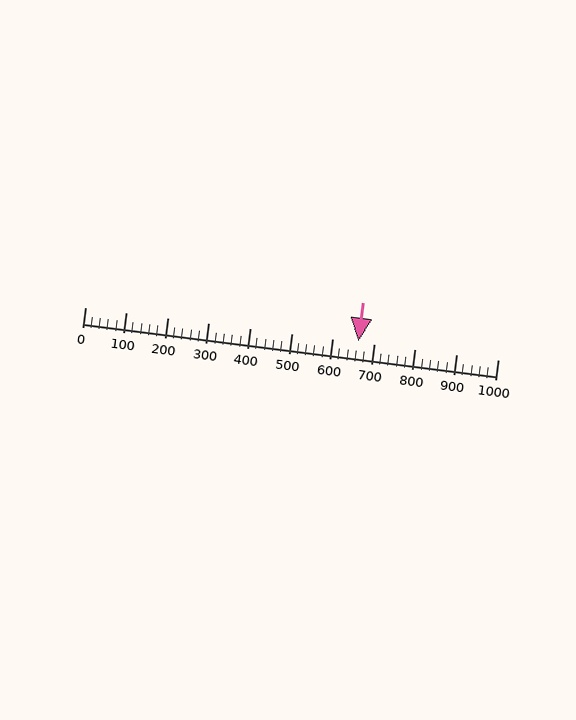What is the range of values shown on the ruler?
The ruler shows values from 0 to 1000.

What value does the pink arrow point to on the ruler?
The pink arrow points to approximately 662.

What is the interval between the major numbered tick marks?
The major tick marks are spaced 100 units apart.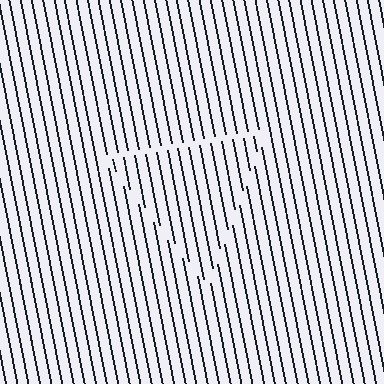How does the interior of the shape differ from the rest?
The interior of the shape contains the same grating, shifted by half a period — the contour is defined by the phase discontinuity where line-ends from the inner and outer gratings abut.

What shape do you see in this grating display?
An illusory triangle. The interior of the shape contains the same grating, shifted by half a period — the contour is defined by the phase discontinuity where line-ends from the inner and outer gratings abut.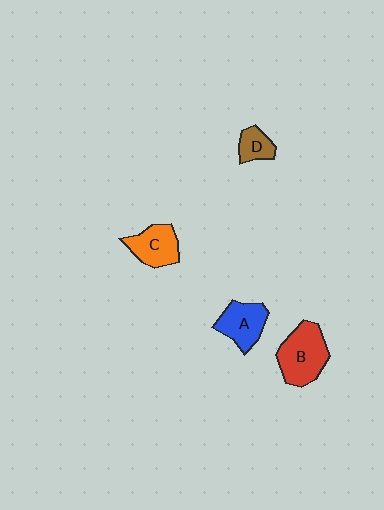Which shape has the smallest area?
Shape D (brown).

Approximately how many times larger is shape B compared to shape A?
Approximately 1.3 times.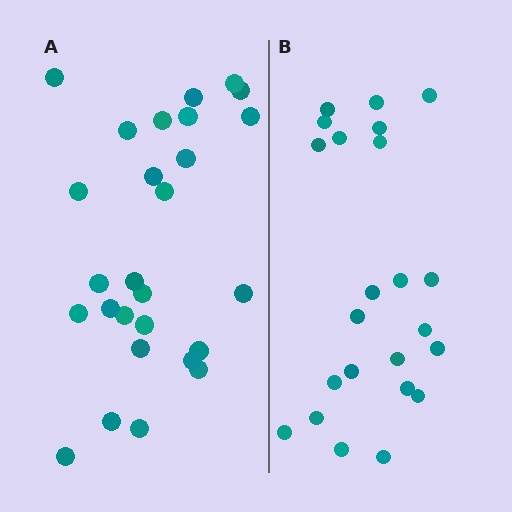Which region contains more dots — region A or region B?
Region A (the left region) has more dots.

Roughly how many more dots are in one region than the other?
Region A has about 4 more dots than region B.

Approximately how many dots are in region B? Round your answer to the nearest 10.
About 20 dots. (The exact count is 23, which rounds to 20.)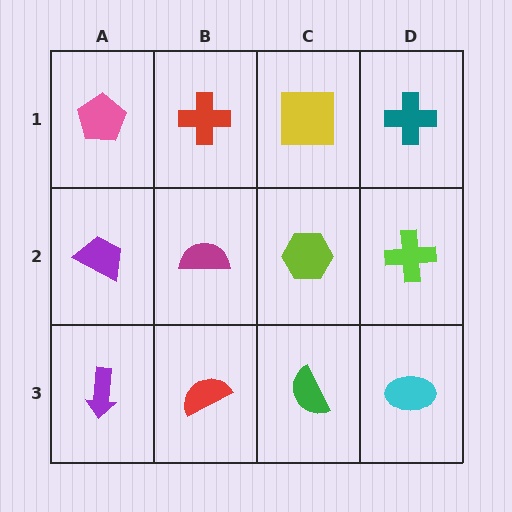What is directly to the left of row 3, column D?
A green semicircle.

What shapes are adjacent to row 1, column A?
A purple trapezoid (row 2, column A), a red cross (row 1, column B).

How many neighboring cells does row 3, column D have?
2.